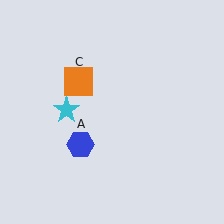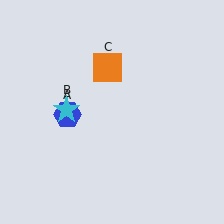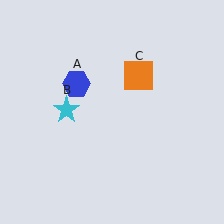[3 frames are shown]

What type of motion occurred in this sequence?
The blue hexagon (object A), orange square (object C) rotated clockwise around the center of the scene.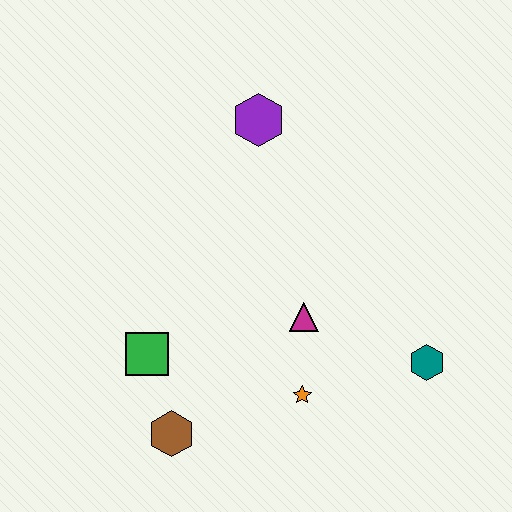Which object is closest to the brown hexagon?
The green square is closest to the brown hexagon.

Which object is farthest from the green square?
The teal hexagon is farthest from the green square.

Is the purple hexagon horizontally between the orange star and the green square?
Yes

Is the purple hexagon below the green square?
No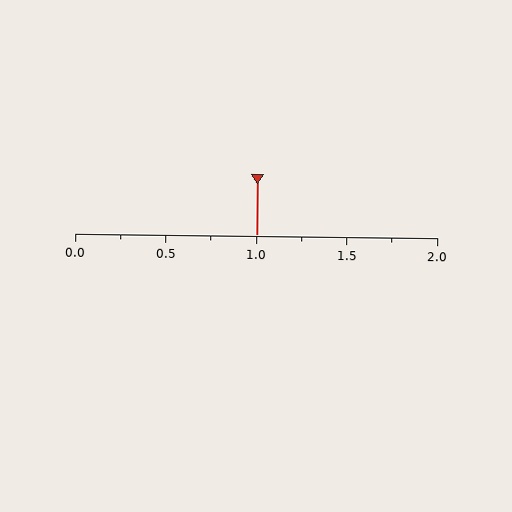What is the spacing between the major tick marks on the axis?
The major ticks are spaced 0.5 apart.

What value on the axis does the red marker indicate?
The marker indicates approximately 1.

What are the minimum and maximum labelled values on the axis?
The axis runs from 0.0 to 2.0.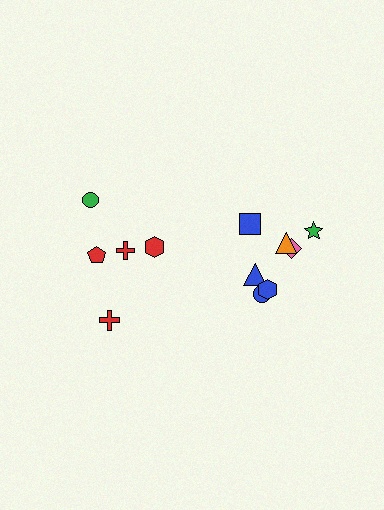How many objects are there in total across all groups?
There are 12 objects.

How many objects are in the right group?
There are 7 objects.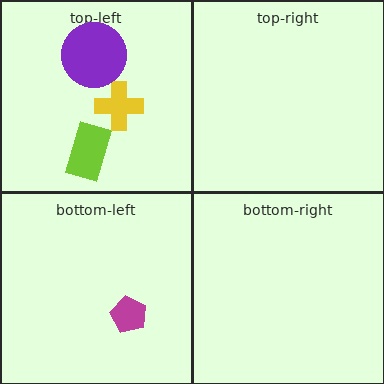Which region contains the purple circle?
The top-left region.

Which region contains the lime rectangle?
The top-left region.